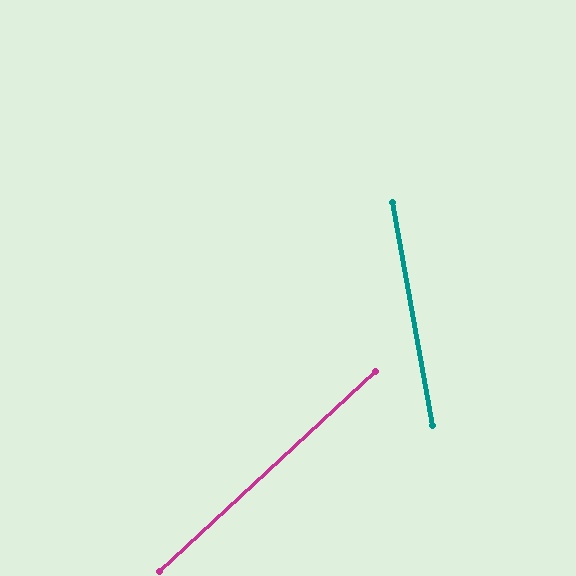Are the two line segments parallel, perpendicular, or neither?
Neither parallel nor perpendicular — they differ by about 57°.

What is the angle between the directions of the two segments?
Approximately 57 degrees.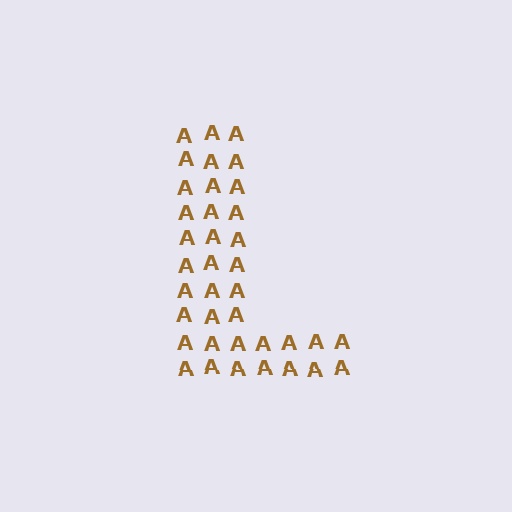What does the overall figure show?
The overall figure shows the letter L.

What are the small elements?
The small elements are letter A's.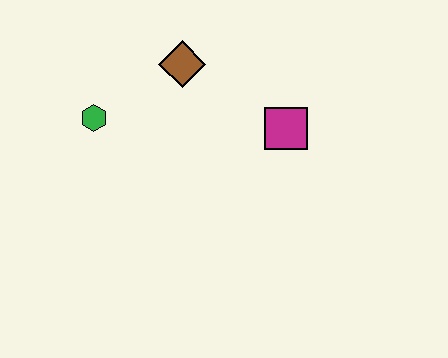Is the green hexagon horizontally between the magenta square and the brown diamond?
No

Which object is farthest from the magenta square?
The green hexagon is farthest from the magenta square.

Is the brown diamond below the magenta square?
No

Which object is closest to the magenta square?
The brown diamond is closest to the magenta square.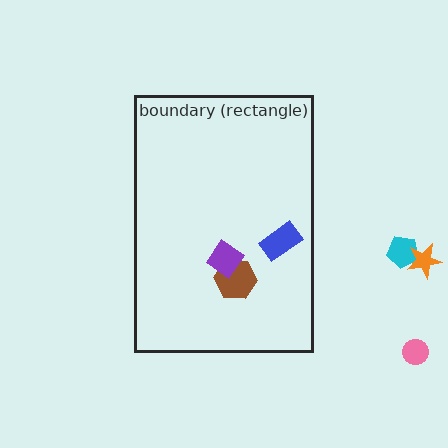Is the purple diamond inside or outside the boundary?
Inside.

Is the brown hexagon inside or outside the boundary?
Inside.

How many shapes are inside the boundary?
3 inside, 3 outside.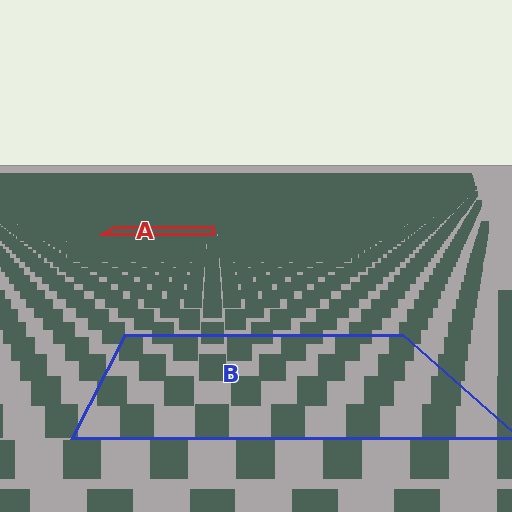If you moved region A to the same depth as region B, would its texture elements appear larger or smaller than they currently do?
They would appear larger. At a closer depth, the same texture elements are projected at a bigger on-screen size.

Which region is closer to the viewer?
Region B is closer. The texture elements there are larger and more spread out.